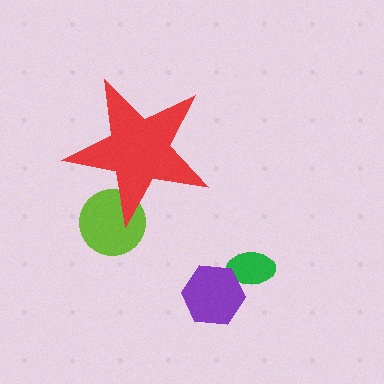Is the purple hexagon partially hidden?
No, the purple hexagon is fully visible.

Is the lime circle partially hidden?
Yes, the lime circle is partially hidden behind the red star.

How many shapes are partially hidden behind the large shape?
1 shape is partially hidden.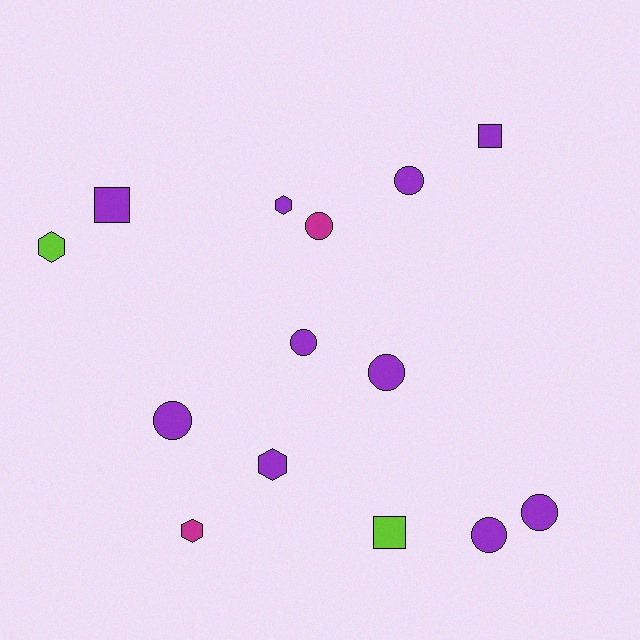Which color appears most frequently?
Purple, with 10 objects.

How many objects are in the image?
There are 14 objects.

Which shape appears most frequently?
Circle, with 7 objects.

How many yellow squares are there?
There are no yellow squares.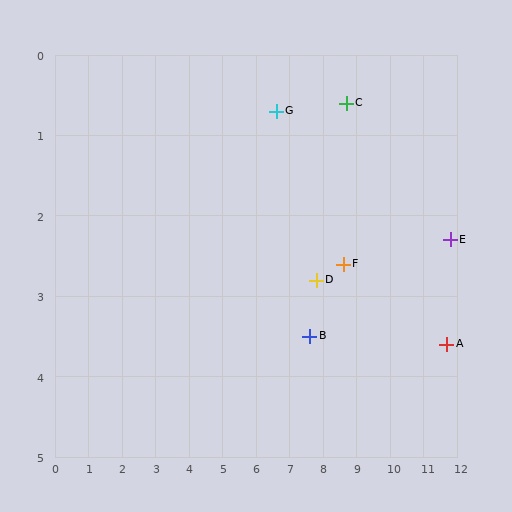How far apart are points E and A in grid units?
Points E and A are about 1.3 grid units apart.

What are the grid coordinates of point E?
Point E is at approximately (11.8, 2.3).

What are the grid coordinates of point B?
Point B is at approximately (7.6, 3.5).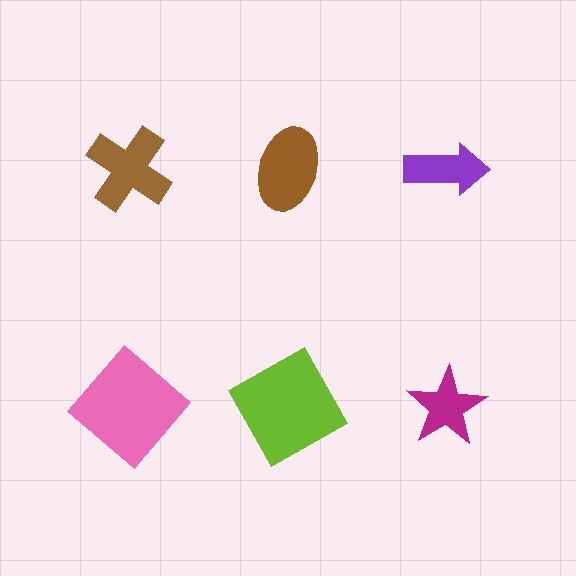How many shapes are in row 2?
3 shapes.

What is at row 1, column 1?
A brown cross.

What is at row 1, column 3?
A purple arrow.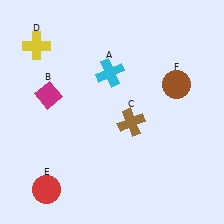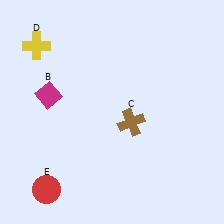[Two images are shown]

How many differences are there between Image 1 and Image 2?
There are 2 differences between the two images.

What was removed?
The brown circle (F), the cyan cross (A) were removed in Image 2.